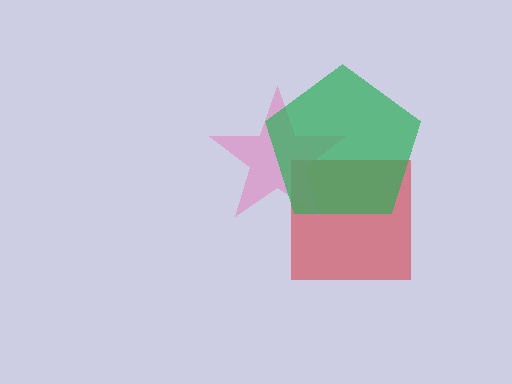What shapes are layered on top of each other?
The layered shapes are: a red square, a pink star, a green pentagon.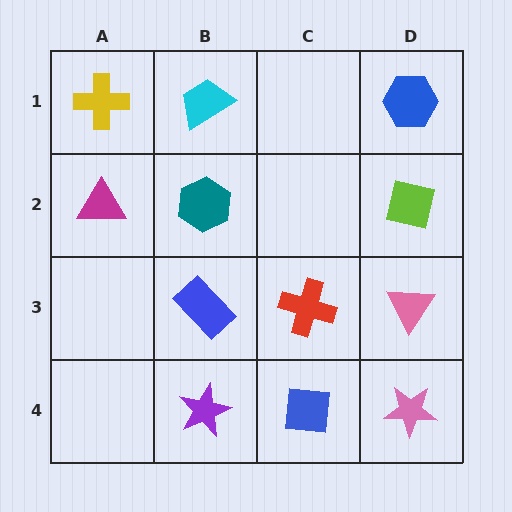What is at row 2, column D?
A lime square.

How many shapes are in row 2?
3 shapes.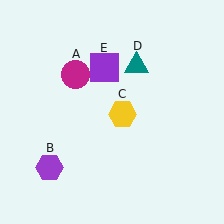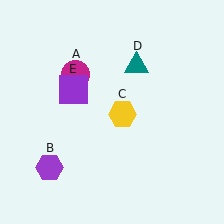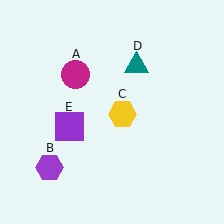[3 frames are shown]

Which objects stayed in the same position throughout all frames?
Magenta circle (object A) and purple hexagon (object B) and yellow hexagon (object C) and teal triangle (object D) remained stationary.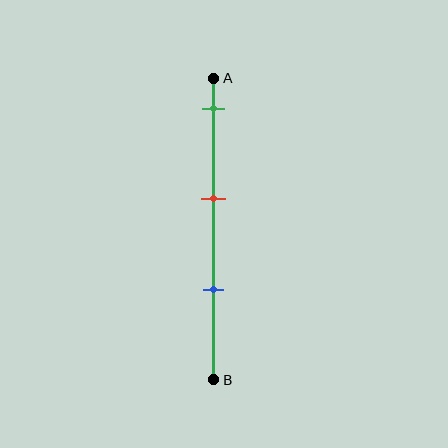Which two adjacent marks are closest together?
The red and blue marks are the closest adjacent pair.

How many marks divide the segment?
There are 3 marks dividing the segment.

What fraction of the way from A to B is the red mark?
The red mark is approximately 40% (0.4) of the way from A to B.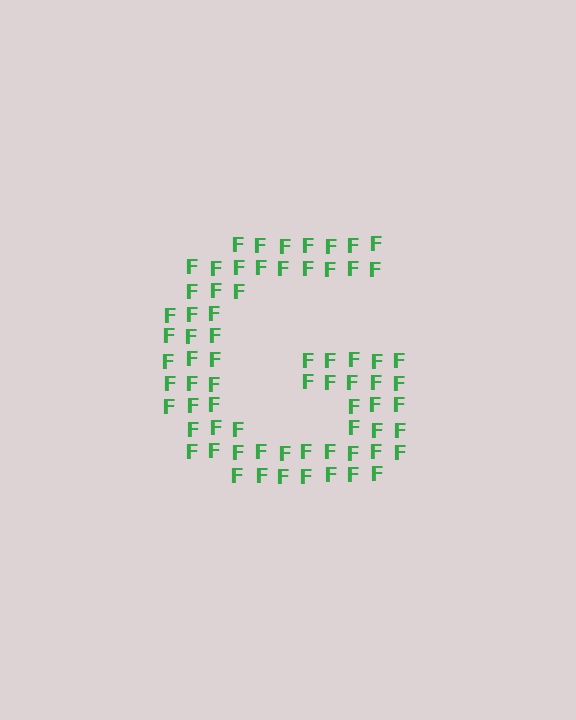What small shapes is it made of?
It is made of small letter F's.